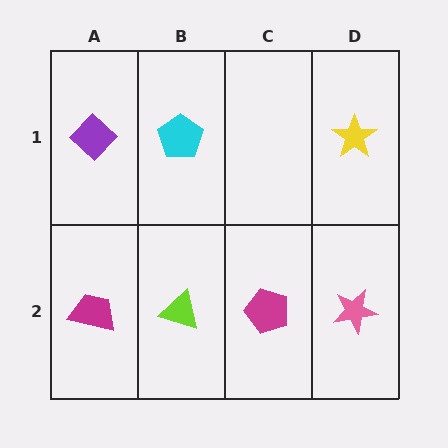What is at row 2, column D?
A pink star.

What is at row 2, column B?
A lime triangle.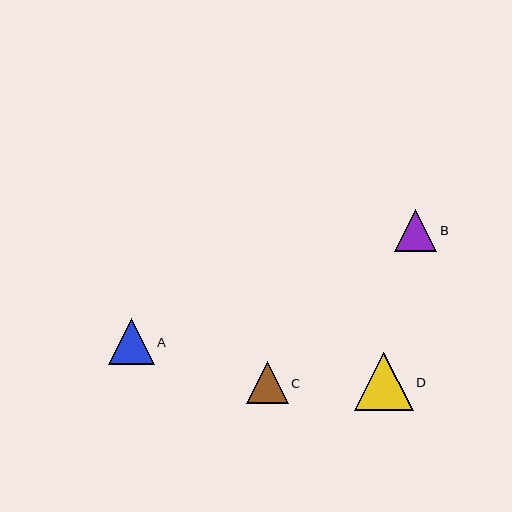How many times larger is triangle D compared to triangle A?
Triangle D is approximately 1.3 times the size of triangle A.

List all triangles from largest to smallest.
From largest to smallest: D, A, B, C.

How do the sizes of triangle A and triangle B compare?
Triangle A and triangle B are approximately the same size.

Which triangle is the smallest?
Triangle C is the smallest with a size of approximately 41 pixels.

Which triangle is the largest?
Triangle D is the largest with a size of approximately 58 pixels.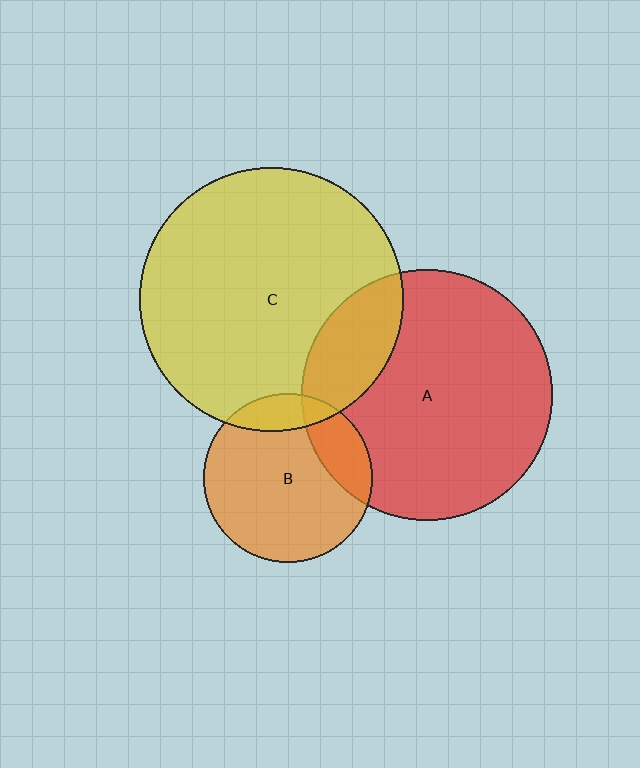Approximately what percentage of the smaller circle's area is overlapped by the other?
Approximately 20%.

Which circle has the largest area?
Circle C (yellow).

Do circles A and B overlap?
Yes.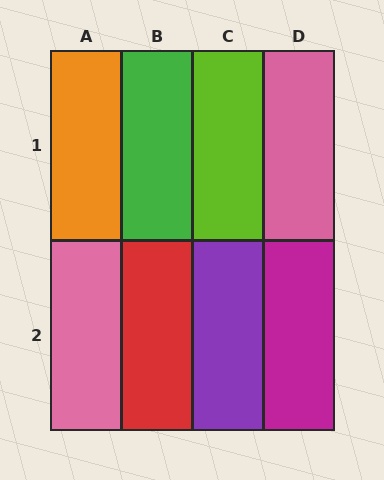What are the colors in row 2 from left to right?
Pink, red, purple, magenta.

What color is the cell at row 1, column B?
Green.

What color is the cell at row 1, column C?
Lime.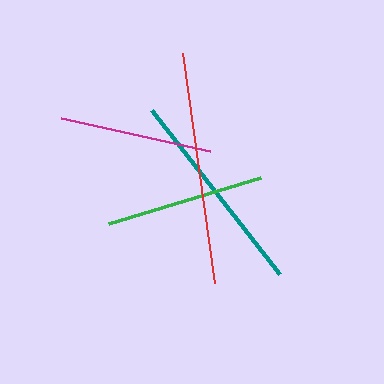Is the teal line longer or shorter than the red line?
The red line is longer than the teal line.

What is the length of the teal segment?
The teal segment is approximately 208 pixels long.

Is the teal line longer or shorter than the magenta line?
The teal line is longer than the magenta line.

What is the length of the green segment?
The green segment is approximately 159 pixels long.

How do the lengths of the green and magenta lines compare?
The green and magenta lines are approximately the same length.